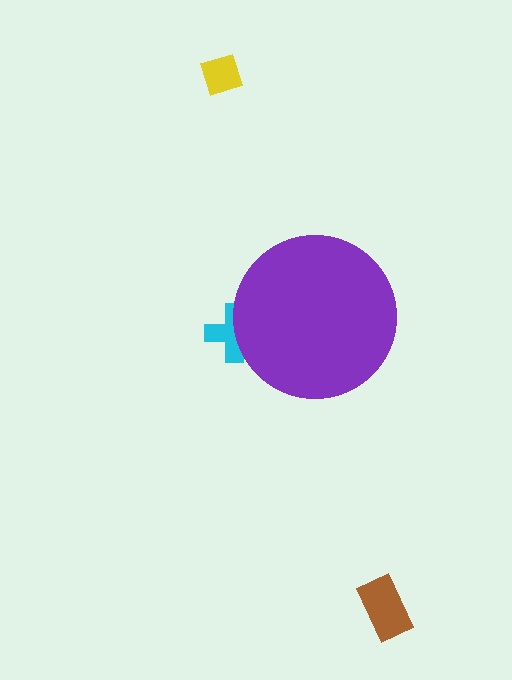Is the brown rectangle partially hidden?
No, the brown rectangle is fully visible.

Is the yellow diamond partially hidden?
No, the yellow diamond is fully visible.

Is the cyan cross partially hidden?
Yes, the cyan cross is partially hidden behind the purple circle.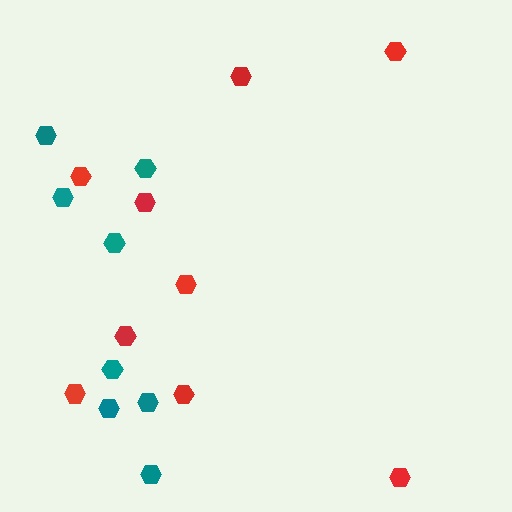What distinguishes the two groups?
There are 2 groups: one group of teal hexagons (8) and one group of red hexagons (9).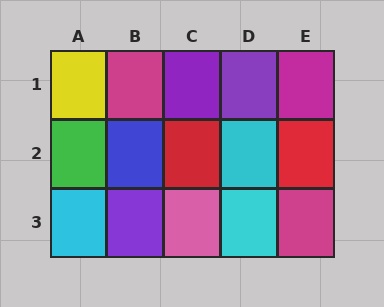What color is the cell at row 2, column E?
Red.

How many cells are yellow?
1 cell is yellow.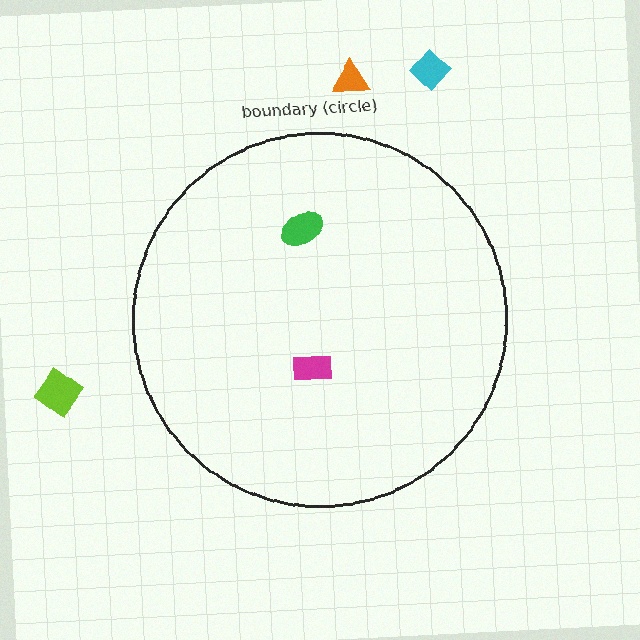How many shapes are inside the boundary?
2 inside, 3 outside.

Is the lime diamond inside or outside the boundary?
Outside.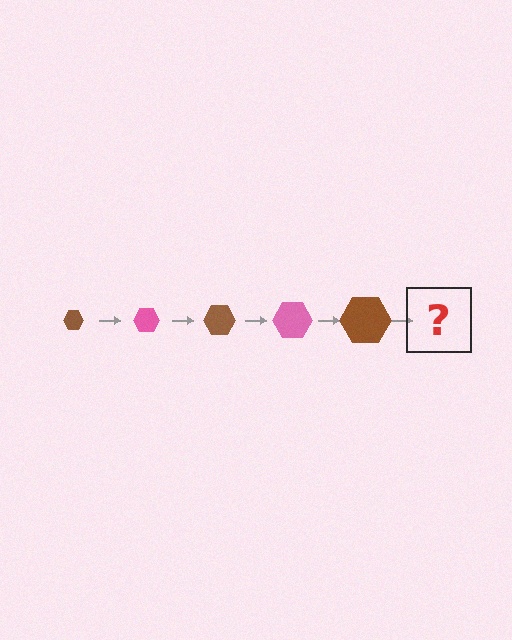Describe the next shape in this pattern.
It should be a pink hexagon, larger than the previous one.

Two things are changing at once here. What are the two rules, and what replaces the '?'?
The two rules are that the hexagon grows larger each step and the color cycles through brown and pink. The '?' should be a pink hexagon, larger than the previous one.